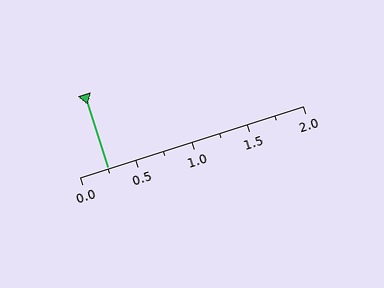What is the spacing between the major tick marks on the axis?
The major ticks are spaced 0.5 apart.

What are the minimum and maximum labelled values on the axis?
The axis runs from 0.0 to 2.0.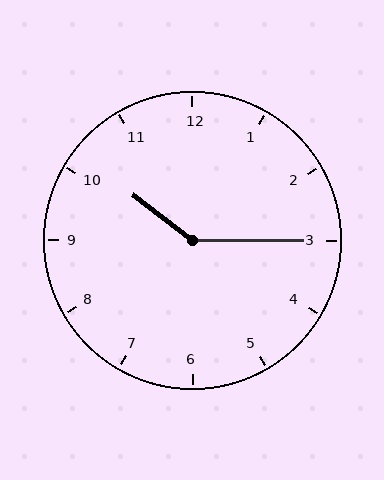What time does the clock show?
10:15.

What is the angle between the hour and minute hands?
Approximately 142 degrees.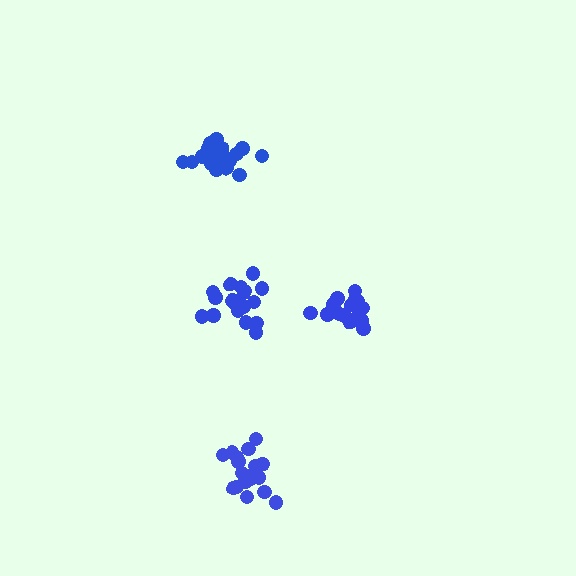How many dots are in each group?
Group 1: 19 dots, Group 2: 15 dots, Group 3: 19 dots, Group 4: 19 dots (72 total).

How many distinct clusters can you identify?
There are 4 distinct clusters.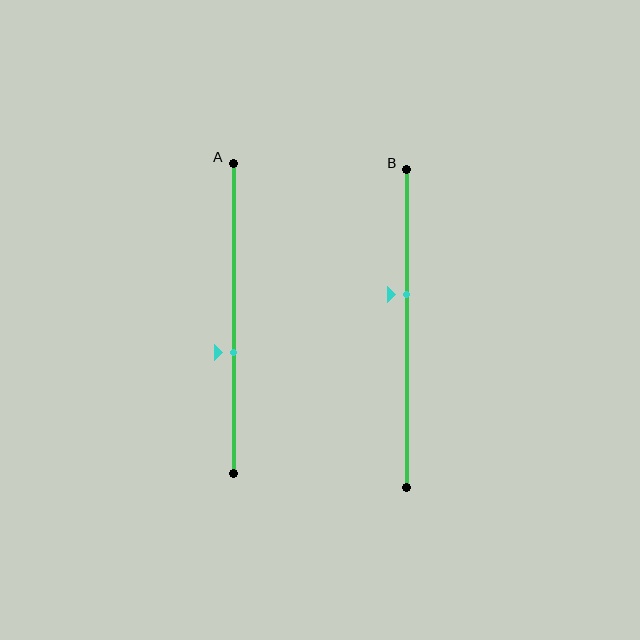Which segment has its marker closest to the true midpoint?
Segment B has its marker closest to the true midpoint.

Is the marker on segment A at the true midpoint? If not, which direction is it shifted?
No, the marker on segment A is shifted downward by about 11% of the segment length.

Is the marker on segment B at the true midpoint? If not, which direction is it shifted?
No, the marker on segment B is shifted upward by about 11% of the segment length.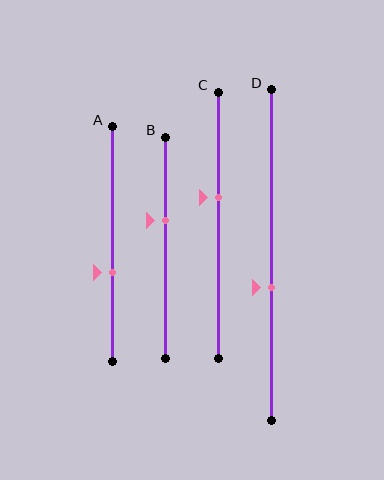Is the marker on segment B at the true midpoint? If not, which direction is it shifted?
No, the marker on segment B is shifted upward by about 12% of the segment length.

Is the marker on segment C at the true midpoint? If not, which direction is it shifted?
No, the marker on segment C is shifted upward by about 10% of the segment length.